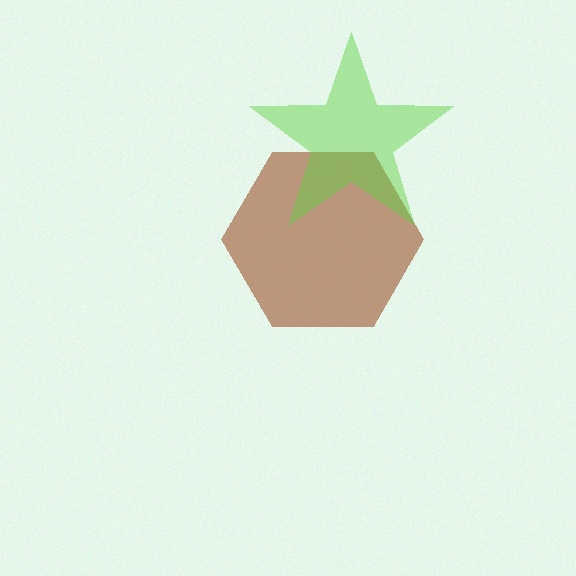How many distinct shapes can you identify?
There are 2 distinct shapes: a brown hexagon, a lime star.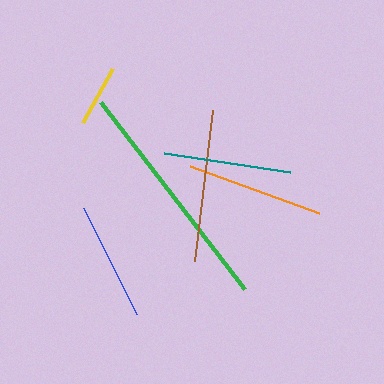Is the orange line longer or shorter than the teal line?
The orange line is longer than the teal line.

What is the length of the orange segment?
The orange segment is approximately 138 pixels long.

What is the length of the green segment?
The green segment is approximately 237 pixels long.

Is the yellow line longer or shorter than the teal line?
The teal line is longer than the yellow line.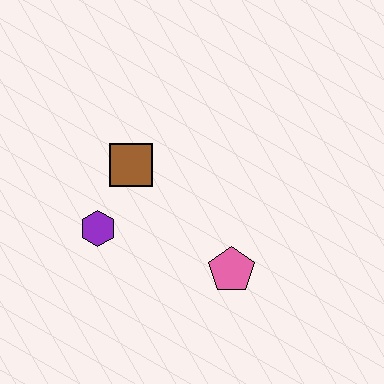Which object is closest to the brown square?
The purple hexagon is closest to the brown square.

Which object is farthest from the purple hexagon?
The pink pentagon is farthest from the purple hexagon.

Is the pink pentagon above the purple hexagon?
No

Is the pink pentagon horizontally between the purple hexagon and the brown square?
No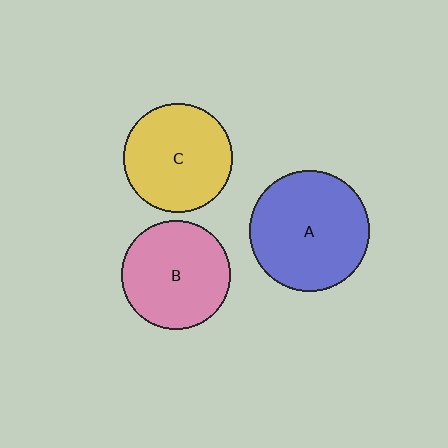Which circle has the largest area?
Circle A (blue).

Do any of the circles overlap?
No, none of the circles overlap.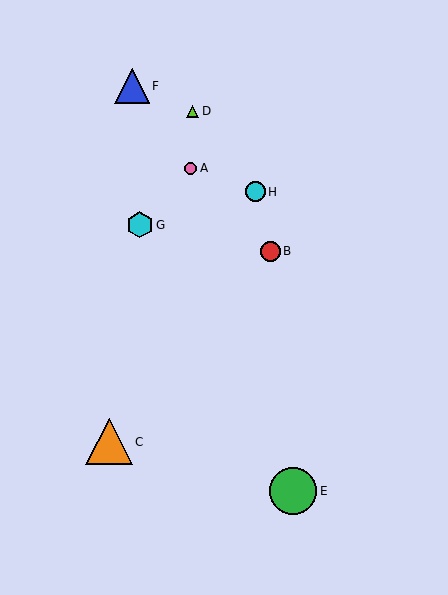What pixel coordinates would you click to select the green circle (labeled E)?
Click at (293, 491) to select the green circle E.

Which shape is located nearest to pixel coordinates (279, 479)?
The green circle (labeled E) at (293, 491) is nearest to that location.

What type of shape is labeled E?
Shape E is a green circle.